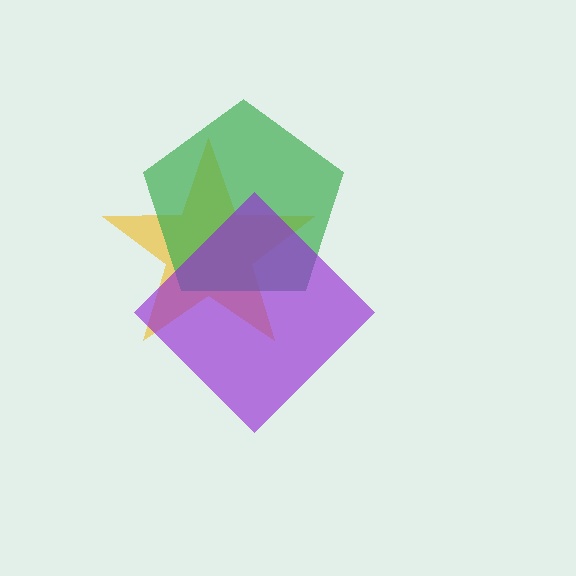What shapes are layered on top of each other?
The layered shapes are: a yellow star, a green pentagon, a purple diamond.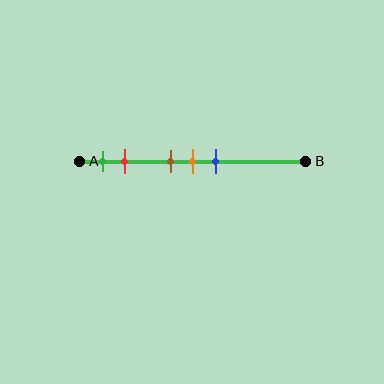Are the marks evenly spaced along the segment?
No, the marks are not evenly spaced.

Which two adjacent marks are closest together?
The brown and orange marks are the closest adjacent pair.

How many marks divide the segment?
There are 5 marks dividing the segment.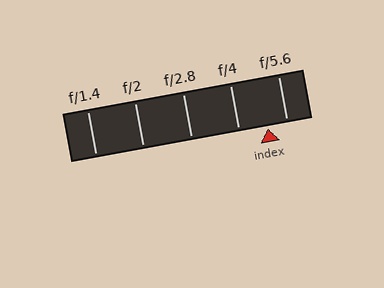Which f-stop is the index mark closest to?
The index mark is closest to f/5.6.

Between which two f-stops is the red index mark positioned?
The index mark is between f/4 and f/5.6.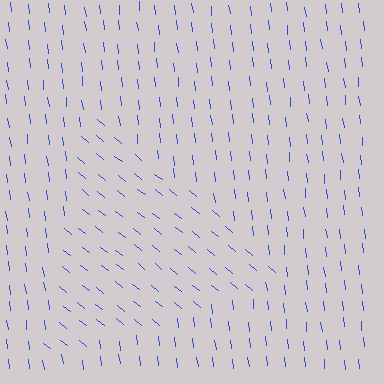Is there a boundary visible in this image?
Yes, there is a texture boundary formed by a change in line orientation.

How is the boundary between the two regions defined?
The boundary is defined purely by a change in line orientation (approximately 45 degrees difference). All lines are the same color and thickness.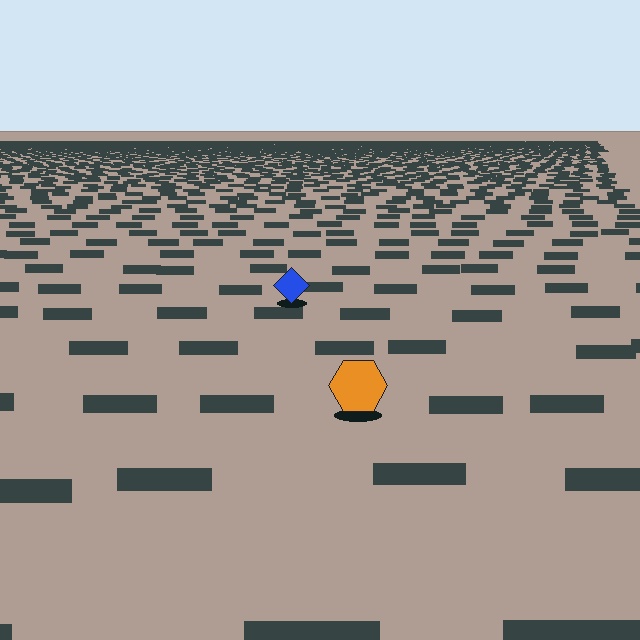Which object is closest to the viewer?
The orange hexagon is closest. The texture marks near it are larger and more spread out.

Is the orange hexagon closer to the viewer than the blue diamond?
Yes. The orange hexagon is closer — you can tell from the texture gradient: the ground texture is coarser near it.